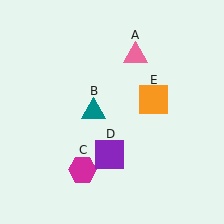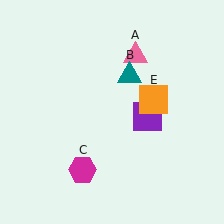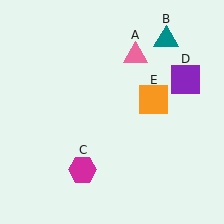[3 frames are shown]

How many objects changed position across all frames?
2 objects changed position: teal triangle (object B), purple square (object D).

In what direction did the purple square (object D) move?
The purple square (object D) moved up and to the right.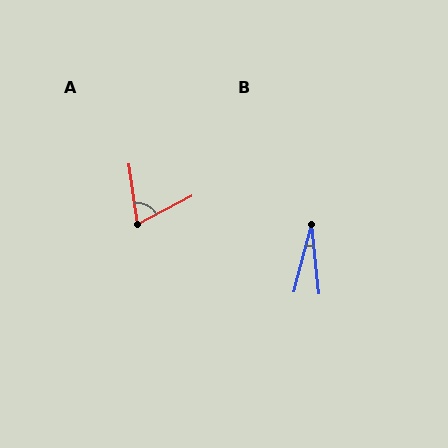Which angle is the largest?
A, at approximately 70 degrees.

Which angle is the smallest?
B, at approximately 21 degrees.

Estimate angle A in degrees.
Approximately 70 degrees.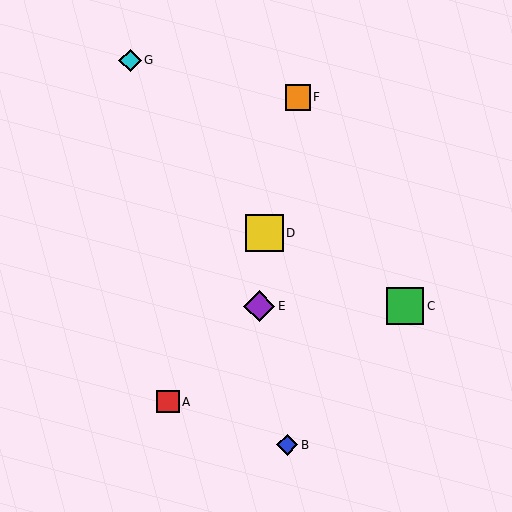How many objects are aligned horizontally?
2 objects (C, E) are aligned horizontally.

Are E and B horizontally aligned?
No, E is at y≈306 and B is at y≈445.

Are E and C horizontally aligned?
Yes, both are at y≈306.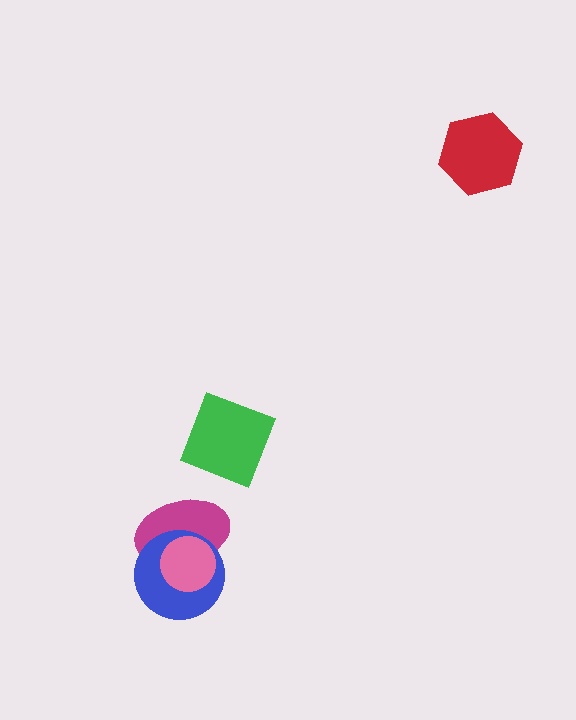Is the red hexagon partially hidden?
No, no other shape covers it.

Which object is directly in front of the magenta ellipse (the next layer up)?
The blue circle is directly in front of the magenta ellipse.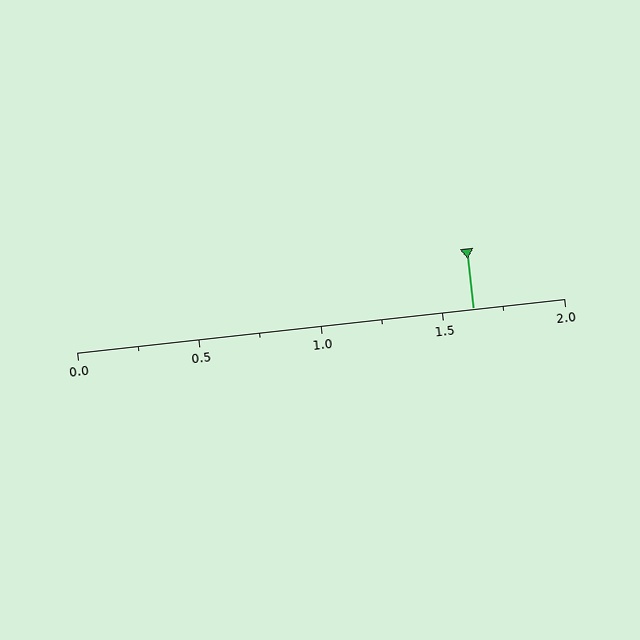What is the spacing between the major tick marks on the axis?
The major ticks are spaced 0.5 apart.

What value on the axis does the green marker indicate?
The marker indicates approximately 1.62.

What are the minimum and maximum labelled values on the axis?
The axis runs from 0.0 to 2.0.